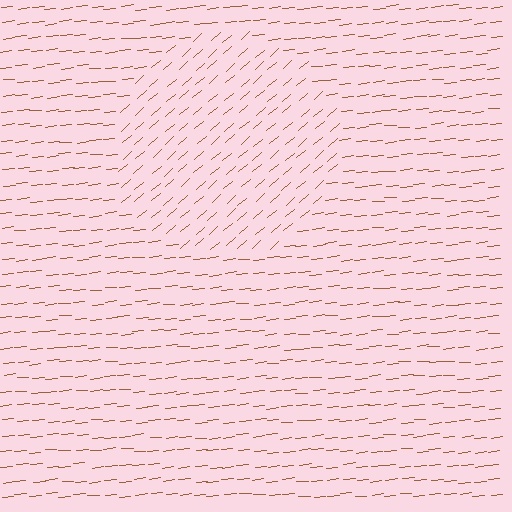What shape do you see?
I see a circle.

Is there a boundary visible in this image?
Yes, there is a texture boundary formed by a change in line orientation.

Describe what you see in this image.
The image is filled with small brown line segments. A circle region in the image has lines oriented differently from the surrounding lines, creating a visible texture boundary.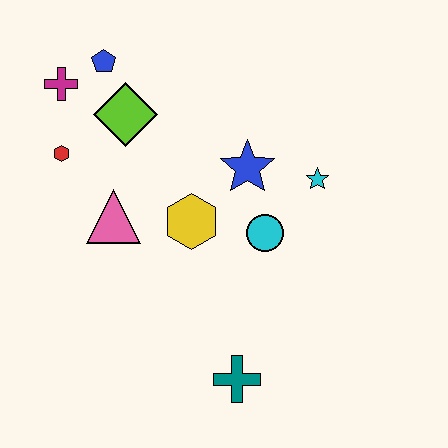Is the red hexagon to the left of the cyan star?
Yes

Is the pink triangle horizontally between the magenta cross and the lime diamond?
Yes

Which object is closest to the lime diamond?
The blue pentagon is closest to the lime diamond.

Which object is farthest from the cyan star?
The magenta cross is farthest from the cyan star.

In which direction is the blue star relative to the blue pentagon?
The blue star is to the right of the blue pentagon.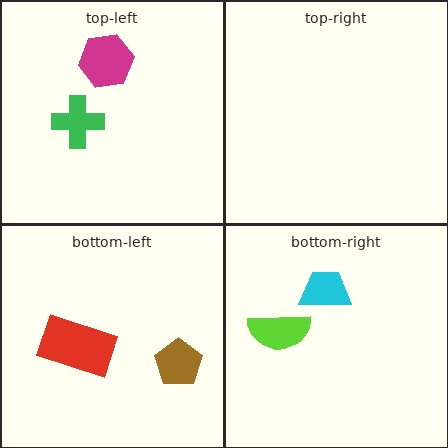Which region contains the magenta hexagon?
The top-left region.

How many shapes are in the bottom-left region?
2.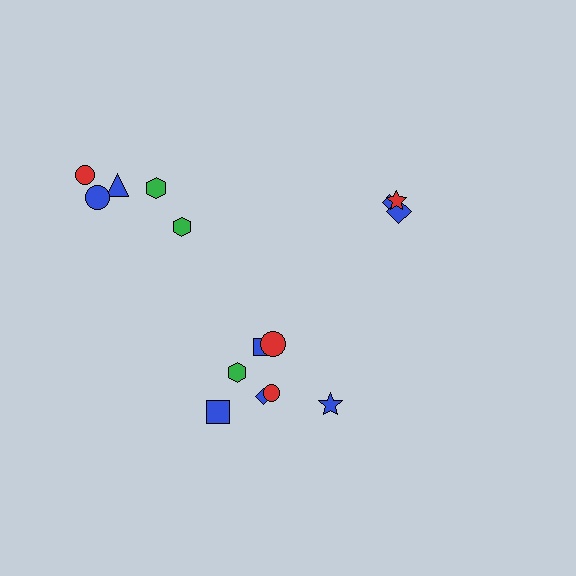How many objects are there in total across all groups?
There are 15 objects.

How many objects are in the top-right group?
There are 3 objects.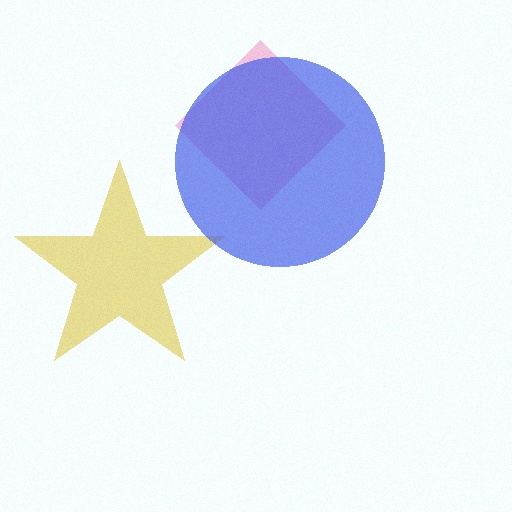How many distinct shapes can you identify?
There are 3 distinct shapes: a pink diamond, a yellow star, a blue circle.